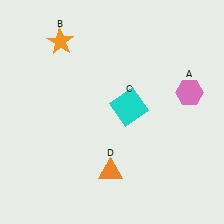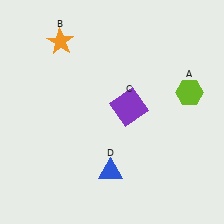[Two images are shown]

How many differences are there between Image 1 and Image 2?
There are 3 differences between the two images.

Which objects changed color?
A changed from pink to lime. C changed from cyan to purple. D changed from orange to blue.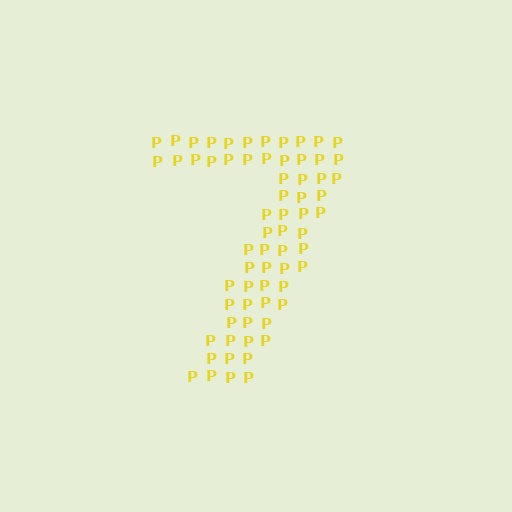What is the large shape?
The large shape is the digit 7.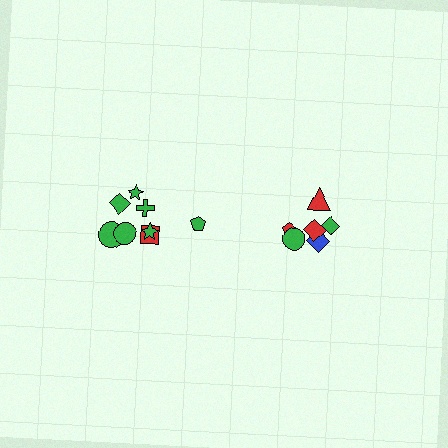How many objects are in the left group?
There are 8 objects.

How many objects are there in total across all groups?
There are 14 objects.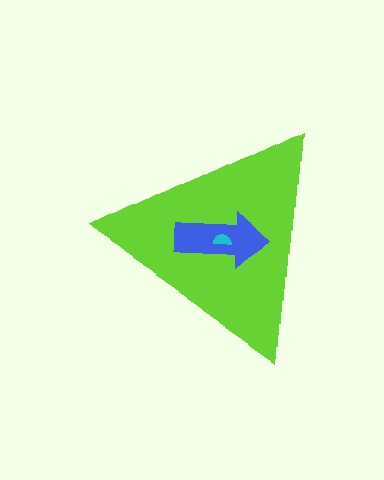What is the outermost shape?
The lime triangle.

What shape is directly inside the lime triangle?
The blue arrow.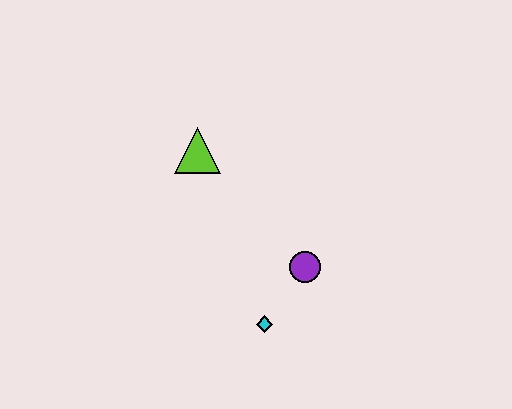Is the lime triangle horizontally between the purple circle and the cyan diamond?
No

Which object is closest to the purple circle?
The cyan diamond is closest to the purple circle.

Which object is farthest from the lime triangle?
The cyan diamond is farthest from the lime triangle.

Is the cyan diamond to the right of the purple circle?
No